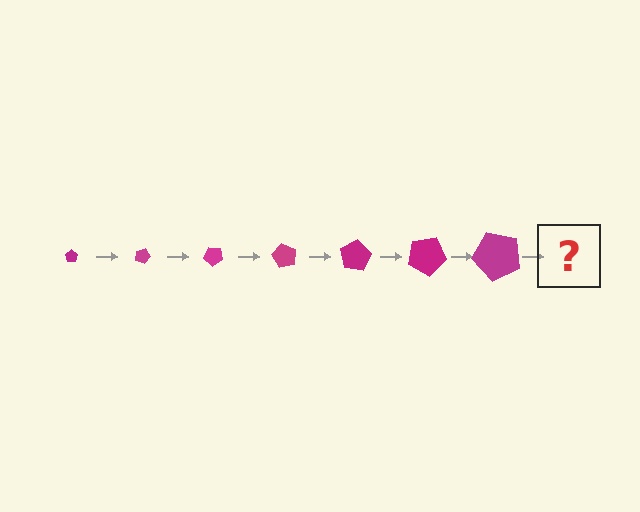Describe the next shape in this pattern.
It should be a pentagon, larger than the previous one and rotated 140 degrees from the start.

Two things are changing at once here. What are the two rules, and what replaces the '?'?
The two rules are that the pentagon grows larger each step and it rotates 20 degrees each step. The '?' should be a pentagon, larger than the previous one and rotated 140 degrees from the start.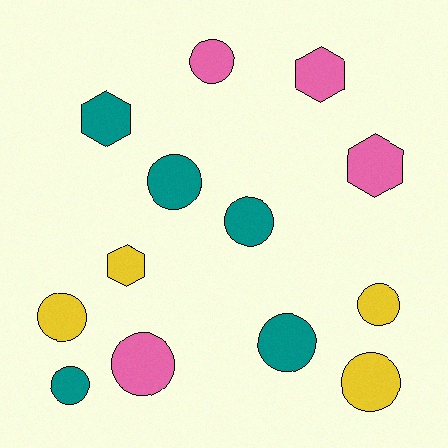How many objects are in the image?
There are 13 objects.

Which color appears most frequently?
Teal, with 5 objects.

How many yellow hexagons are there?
There is 1 yellow hexagon.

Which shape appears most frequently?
Circle, with 9 objects.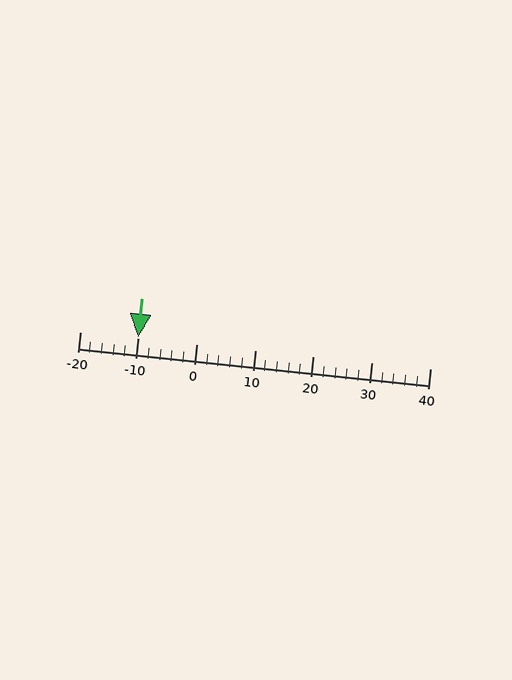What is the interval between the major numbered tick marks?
The major tick marks are spaced 10 units apart.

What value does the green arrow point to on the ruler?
The green arrow points to approximately -10.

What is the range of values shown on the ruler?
The ruler shows values from -20 to 40.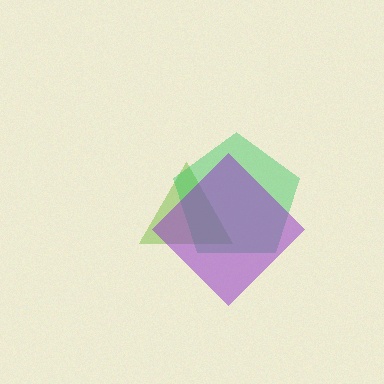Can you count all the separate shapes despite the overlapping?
Yes, there are 3 separate shapes.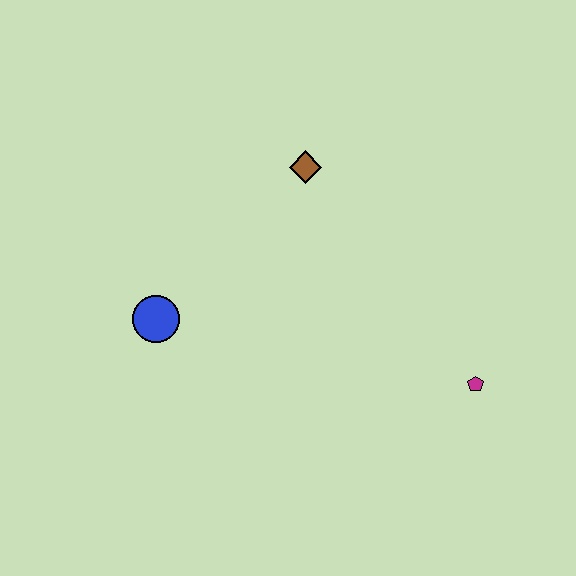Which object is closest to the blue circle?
The brown diamond is closest to the blue circle.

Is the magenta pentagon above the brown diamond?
No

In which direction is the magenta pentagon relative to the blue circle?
The magenta pentagon is to the right of the blue circle.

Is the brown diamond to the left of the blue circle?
No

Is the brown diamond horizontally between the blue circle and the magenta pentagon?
Yes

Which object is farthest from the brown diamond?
The magenta pentagon is farthest from the brown diamond.